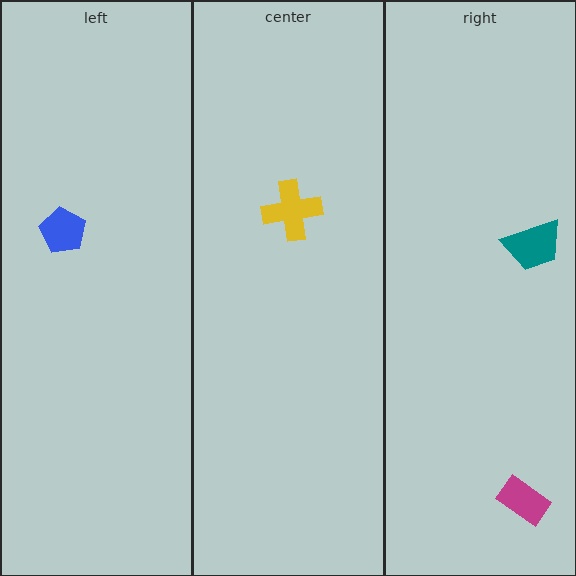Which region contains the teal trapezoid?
The right region.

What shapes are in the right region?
The magenta rectangle, the teal trapezoid.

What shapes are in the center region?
The yellow cross.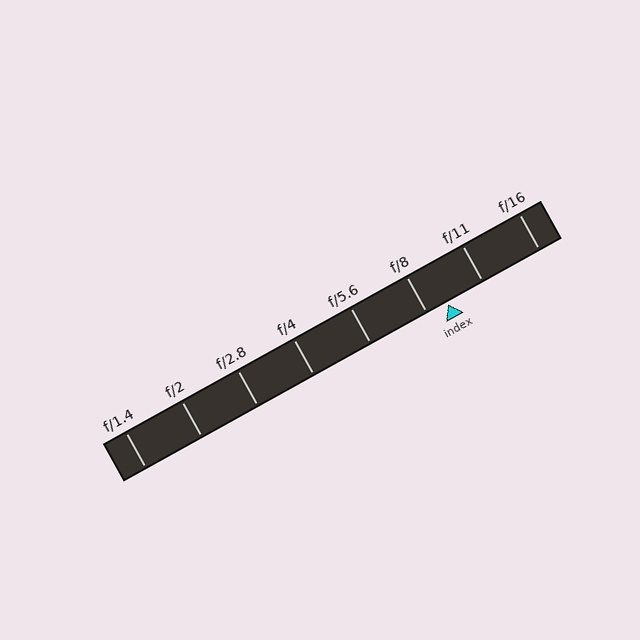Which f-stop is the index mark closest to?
The index mark is closest to f/8.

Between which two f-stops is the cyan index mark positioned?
The index mark is between f/8 and f/11.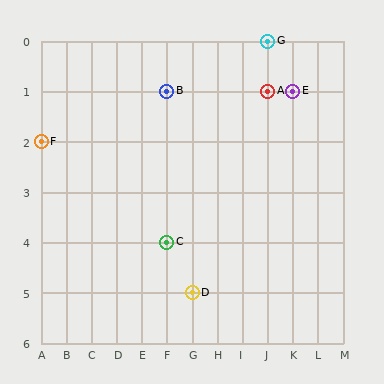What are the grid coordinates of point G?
Point G is at grid coordinates (J, 0).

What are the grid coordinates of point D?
Point D is at grid coordinates (G, 5).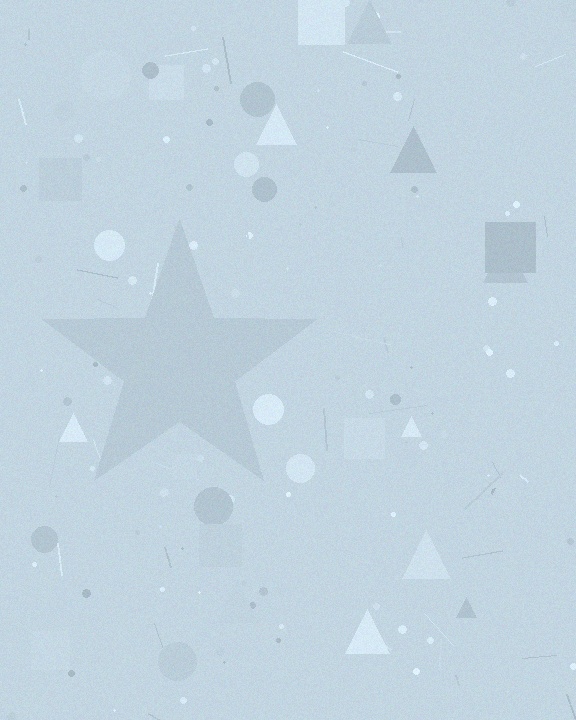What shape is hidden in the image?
A star is hidden in the image.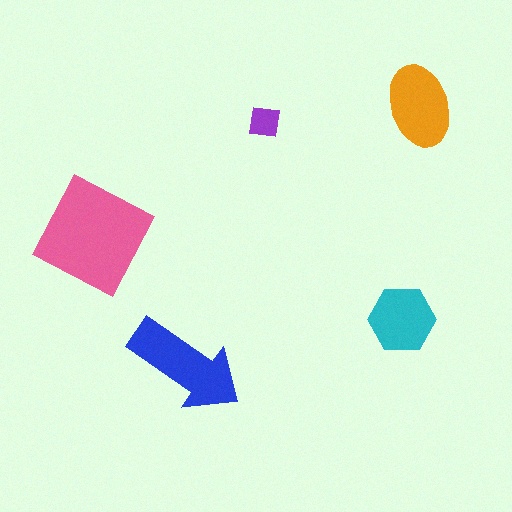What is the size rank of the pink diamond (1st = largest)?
1st.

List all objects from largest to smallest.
The pink diamond, the blue arrow, the orange ellipse, the cyan hexagon, the purple square.